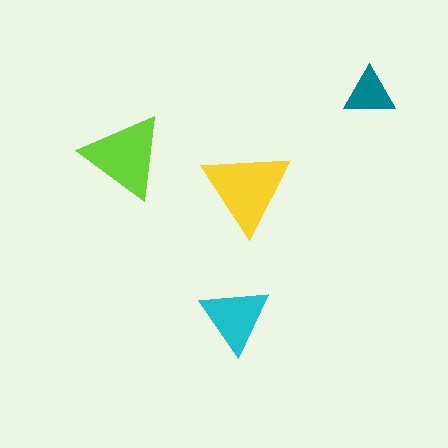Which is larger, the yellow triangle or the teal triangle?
The yellow one.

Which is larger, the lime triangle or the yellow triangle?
The yellow one.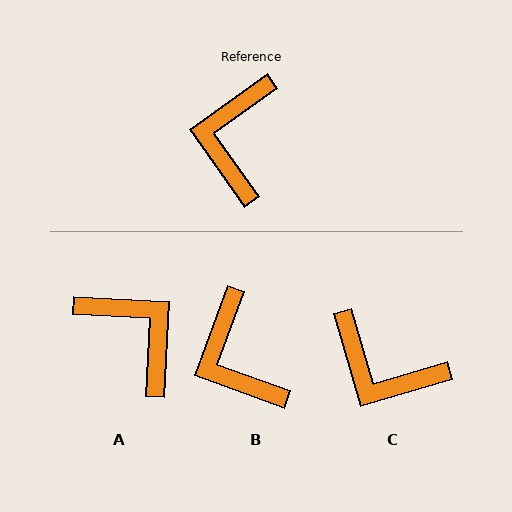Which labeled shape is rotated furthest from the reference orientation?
A, about 128 degrees away.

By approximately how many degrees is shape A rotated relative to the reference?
Approximately 128 degrees clockwise.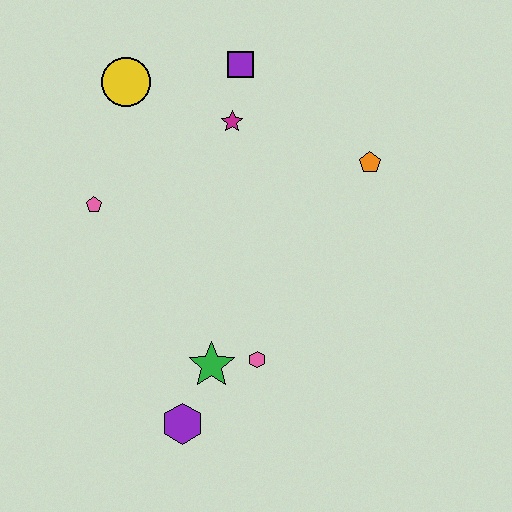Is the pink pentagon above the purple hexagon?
Yes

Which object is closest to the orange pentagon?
The magenta star is closest to the orange pentagon.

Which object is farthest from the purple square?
The purple hexagon is farthest from the purple square.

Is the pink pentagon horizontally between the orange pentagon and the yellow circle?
No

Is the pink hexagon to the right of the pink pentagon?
Yes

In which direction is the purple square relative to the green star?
The purple square is above the green star.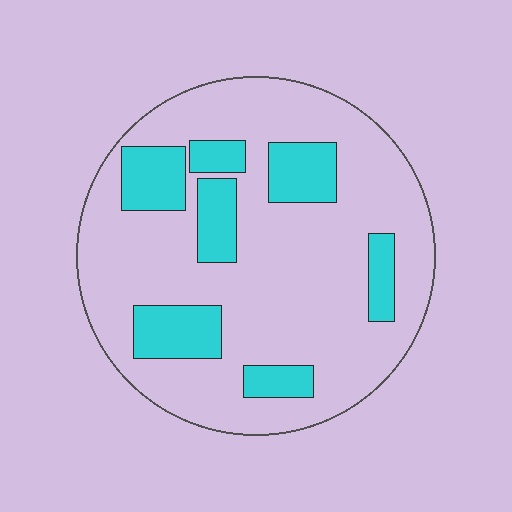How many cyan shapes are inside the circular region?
7.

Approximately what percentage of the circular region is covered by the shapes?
Approximately 25%.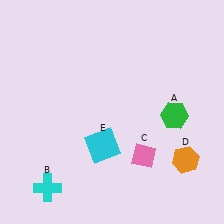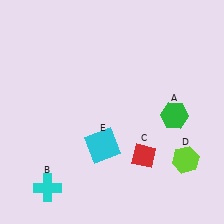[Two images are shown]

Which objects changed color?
C changed from pink to red. D changed from orange to lime.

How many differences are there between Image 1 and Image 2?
There are 2 differences between the two images.